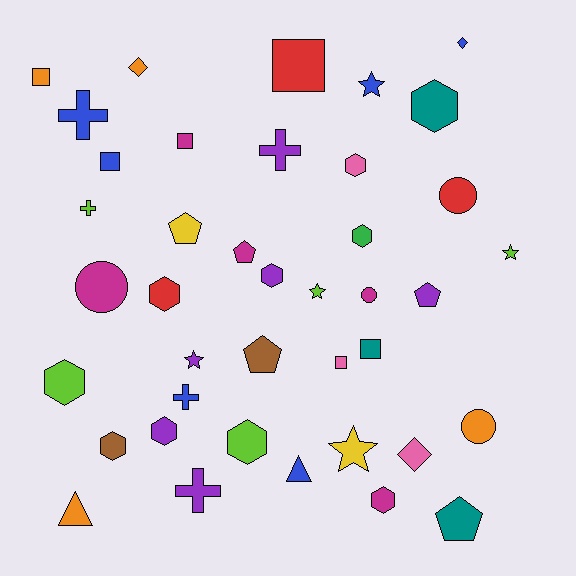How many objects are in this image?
There are 40 objects.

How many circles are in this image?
There are 4 circles.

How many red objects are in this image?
There are 3 red objects.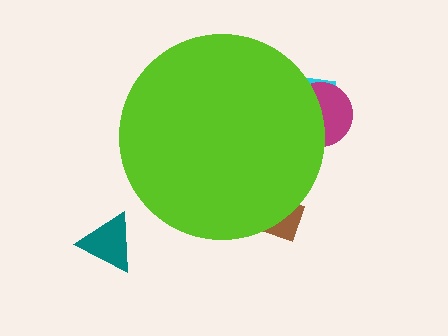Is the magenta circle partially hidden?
Yes, the magenta circle is partially hidden behind the lime circle.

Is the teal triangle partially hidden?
No, the teal triangle is fully visible.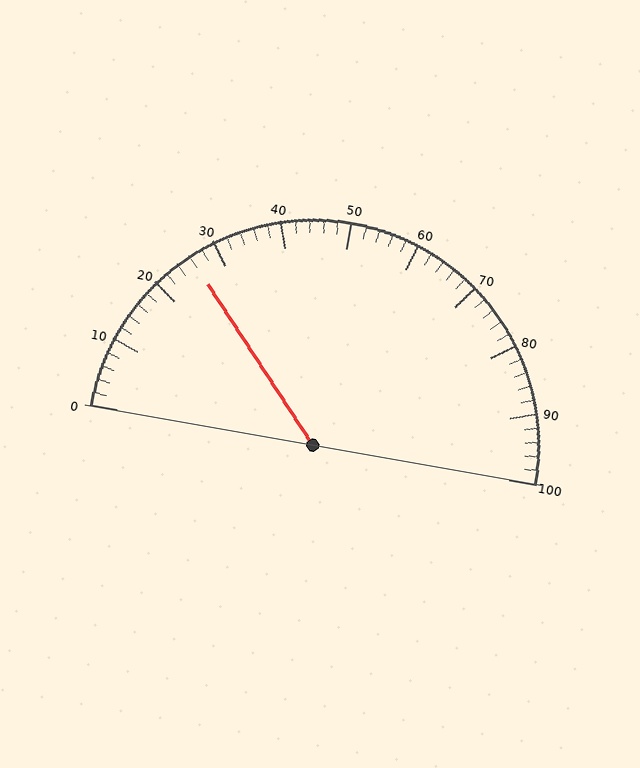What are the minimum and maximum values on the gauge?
The gauge ranges from 0 to 100.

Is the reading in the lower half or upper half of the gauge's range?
The reading is in the lower half of the range (0 to 100).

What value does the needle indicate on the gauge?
The needle indicates approximately 26.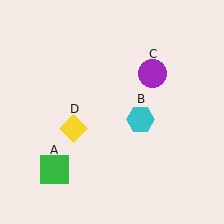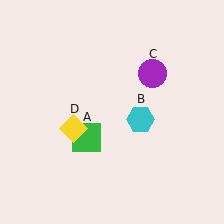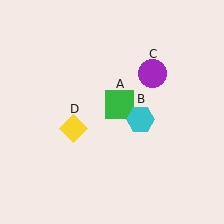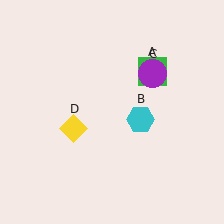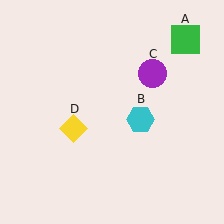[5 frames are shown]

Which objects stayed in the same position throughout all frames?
Cyan hexagon (object B) and purple circle (object C) and yellow diamond (object D) remained stationary.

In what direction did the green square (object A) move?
The green square (object A) moved up and to the right.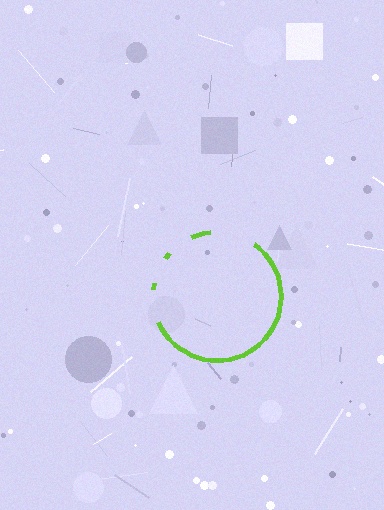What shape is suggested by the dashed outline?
The dashed outline suggests a circle.